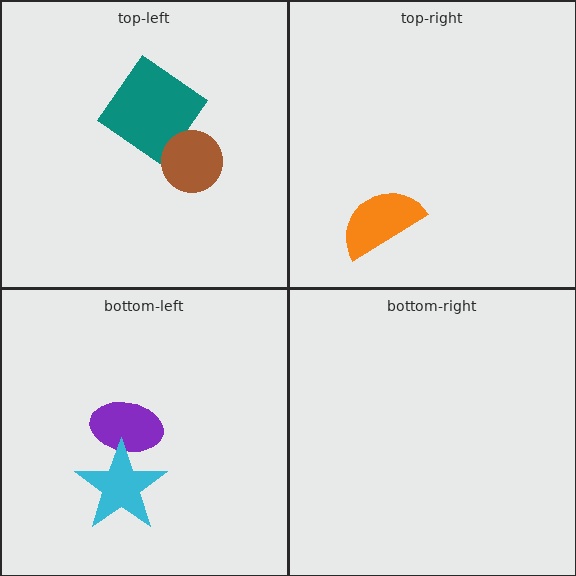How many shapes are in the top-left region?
2.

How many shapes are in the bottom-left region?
2.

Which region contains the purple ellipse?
The bottom-left region.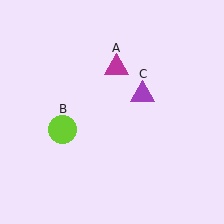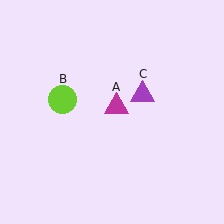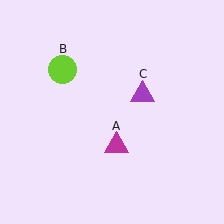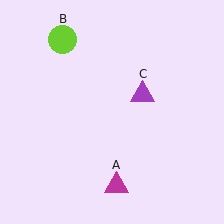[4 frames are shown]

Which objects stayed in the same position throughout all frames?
Purple triangle (object C) remained stationary.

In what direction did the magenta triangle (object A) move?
The magenta triangle (object A) moved down.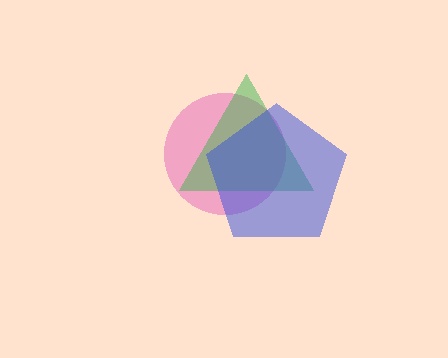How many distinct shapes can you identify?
There are 3 distinct shapes: a pink circle, a green triangle, a blue pentagon.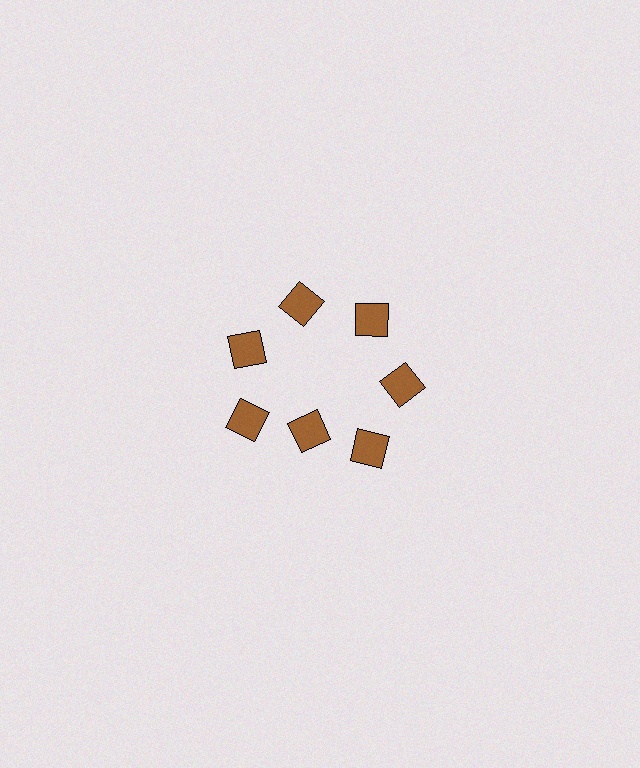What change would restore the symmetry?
The symmetry would be restored by moving it outward, back onto the ring so that all 7 diamonds sit at equal angles and equal distance from the center.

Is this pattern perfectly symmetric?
No. The 7 brown diamonds are arranged in a ring, but one element near the 6 o'clock position is pulled inward toward the center, breaking the 7-fold rotational symmetry.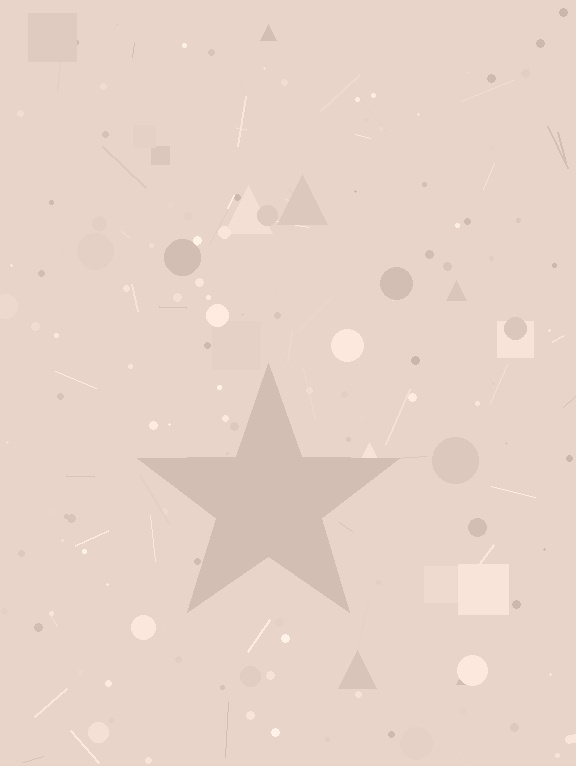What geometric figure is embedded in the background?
A star is embedded in the background.